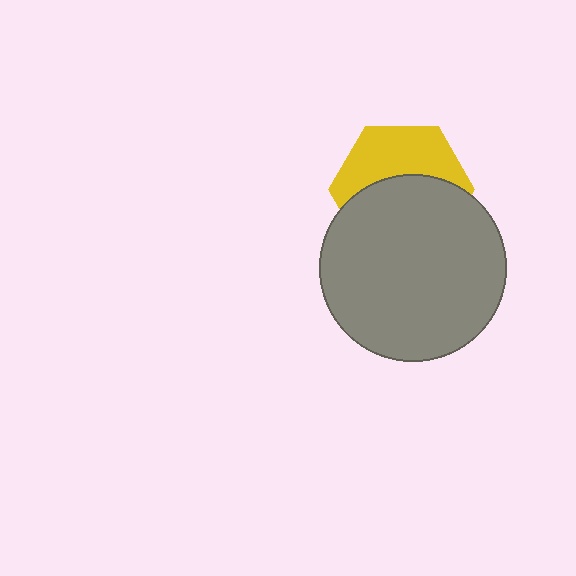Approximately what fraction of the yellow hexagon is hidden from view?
Roughly 56% of the yellow hexagon is hidden behind the gray circle.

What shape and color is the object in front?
The object in front is a gray circle.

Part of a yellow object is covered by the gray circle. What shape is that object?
It is a hexagon.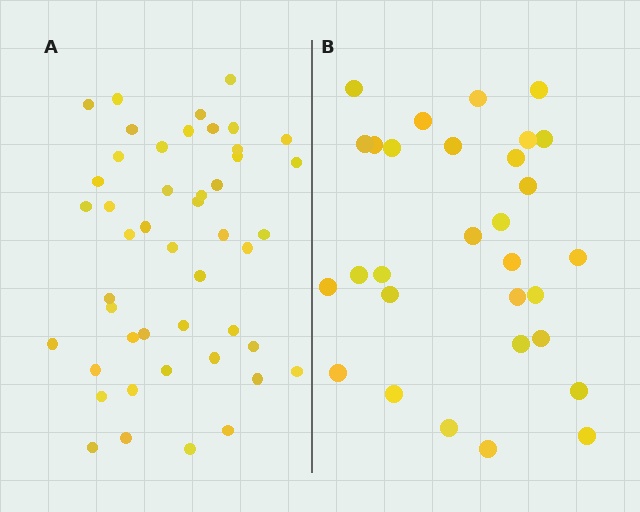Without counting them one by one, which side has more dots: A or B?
Region A (the left region) has more dots.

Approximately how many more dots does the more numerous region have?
Region A has approximately 15 more dots than region B.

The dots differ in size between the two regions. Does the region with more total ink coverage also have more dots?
No. Region B has more total ink coverage because its dots are larger, but region A actually contains more individual dots. Total area can be misleading — the number of items is what matters here.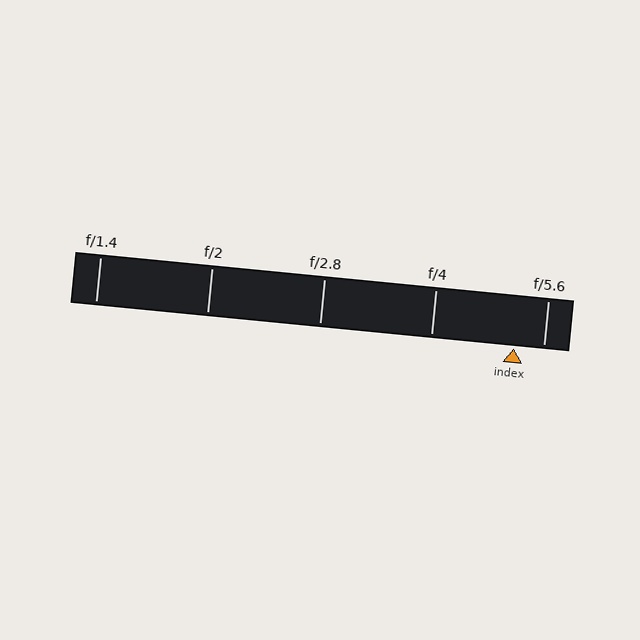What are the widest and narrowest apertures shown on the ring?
The widest aperture shown is f/1.4 and the narrowest is f/5.6.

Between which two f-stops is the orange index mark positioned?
The index mark is between f/4 and f/5.6.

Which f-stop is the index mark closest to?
The index mark is closest to f/5.6.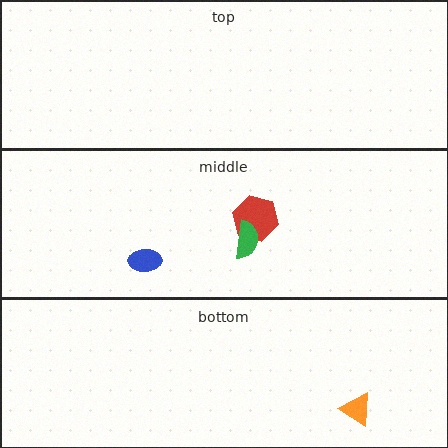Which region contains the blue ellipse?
The middle region.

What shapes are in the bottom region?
The orange triangle.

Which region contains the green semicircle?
The middle region.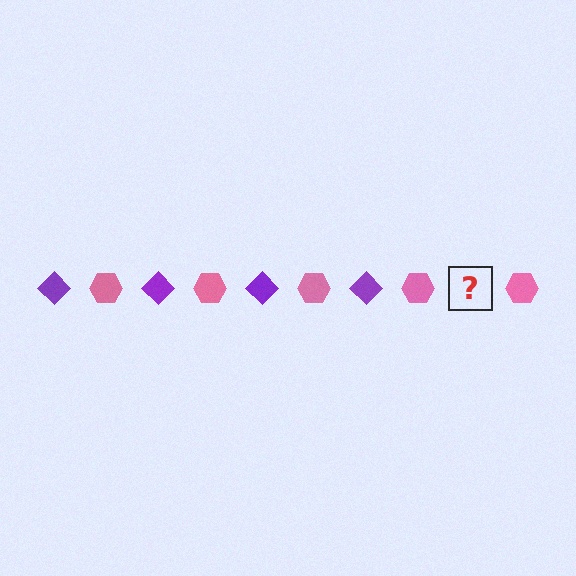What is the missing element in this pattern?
The missing element is a purple diamond.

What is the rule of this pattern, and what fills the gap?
The rule is that the pattern alternates between purple diamond and pink hexagon. The gap should be filled with a purple diamond.